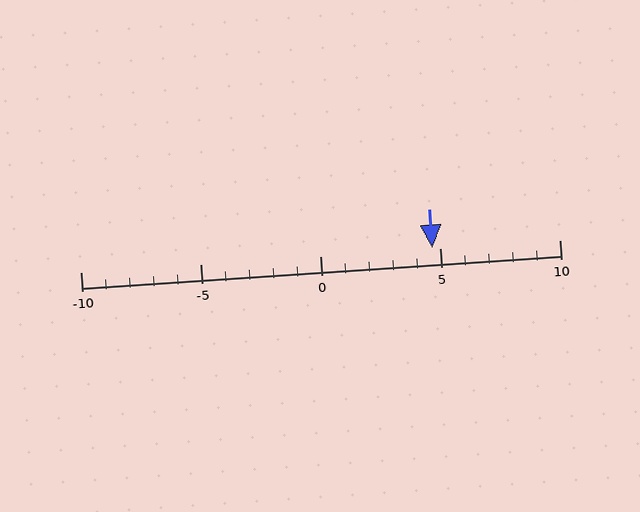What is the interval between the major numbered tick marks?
The major tick marks are spaced 5 units apart.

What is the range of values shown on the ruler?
The ruler shows values from -10 to 10.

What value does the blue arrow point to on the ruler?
The blue arrow points to approximately 5.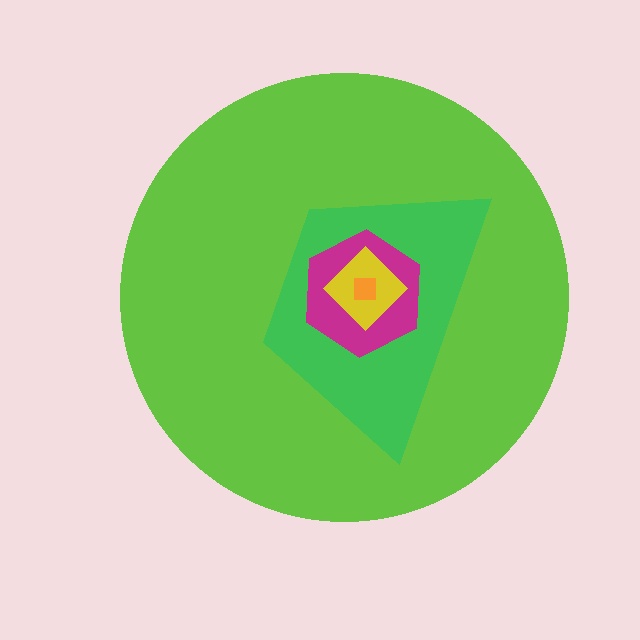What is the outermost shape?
The lime circle.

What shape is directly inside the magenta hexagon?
The yellow diamond.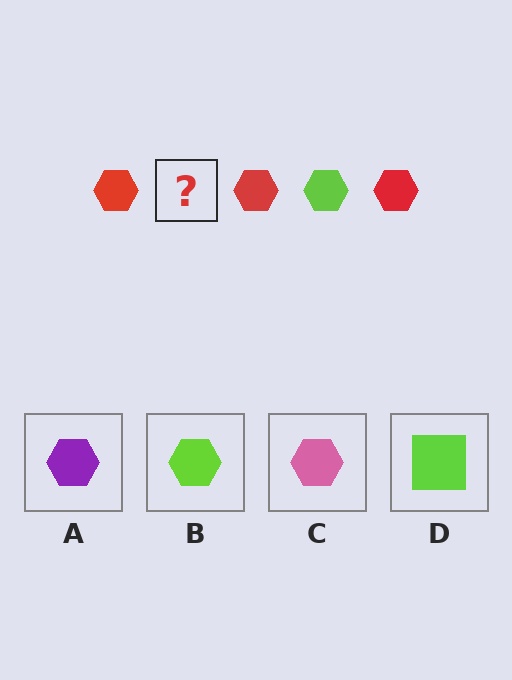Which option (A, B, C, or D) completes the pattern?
B.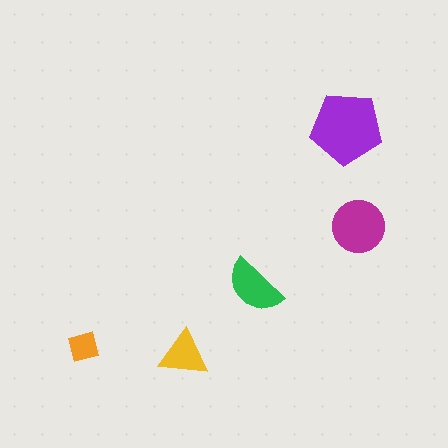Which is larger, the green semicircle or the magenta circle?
The magenta circle.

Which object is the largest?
The purple pentagon.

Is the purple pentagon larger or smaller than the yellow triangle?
Larger.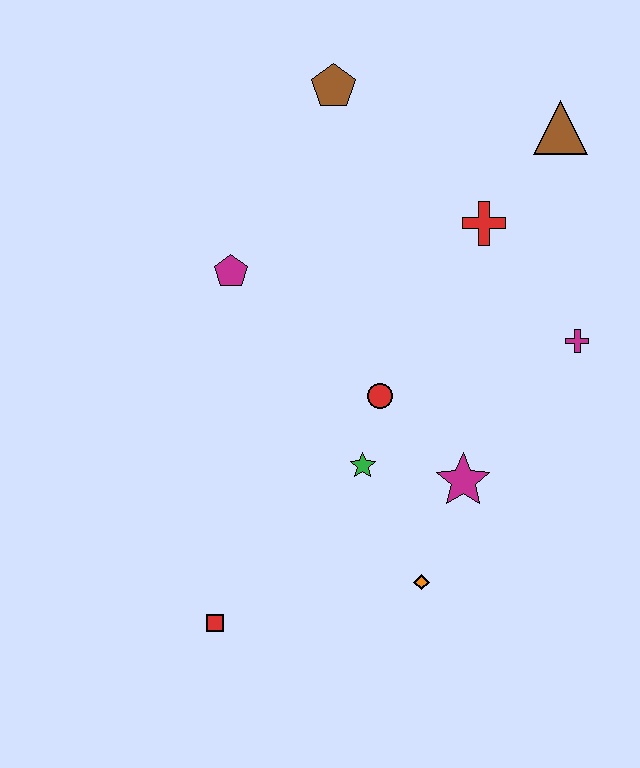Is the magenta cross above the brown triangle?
No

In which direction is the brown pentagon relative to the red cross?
The brown pentagon is to the left of the red cross.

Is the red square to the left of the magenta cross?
Yes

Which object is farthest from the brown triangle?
The red square is farthest from the brown triangle.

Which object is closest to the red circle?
The green star is closest to the red circle.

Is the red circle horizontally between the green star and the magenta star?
Yes